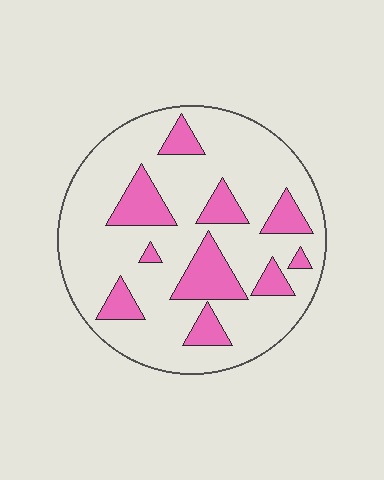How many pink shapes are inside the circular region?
10.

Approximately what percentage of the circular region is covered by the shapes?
Approximately 20%.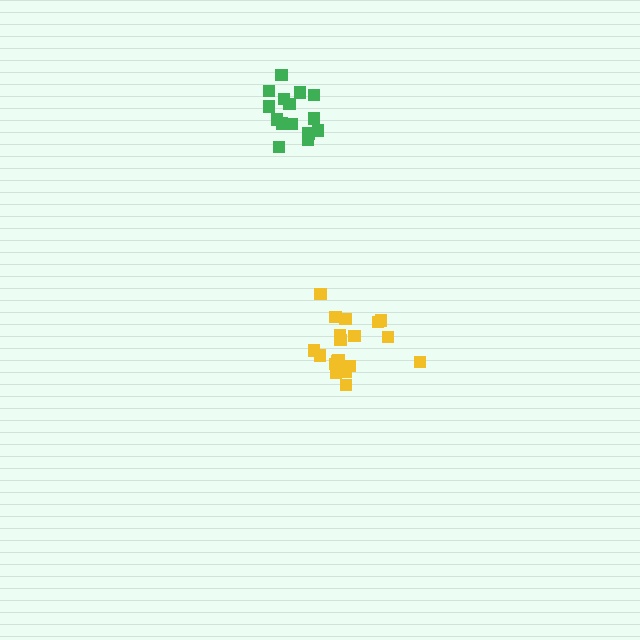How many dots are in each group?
Group 1: 20 dots, Group 2: 15 dots (35 total).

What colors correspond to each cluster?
The clusters are colored: yellow, green.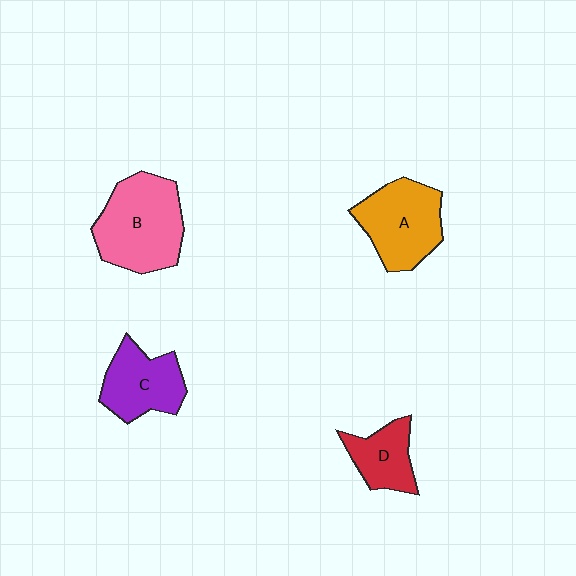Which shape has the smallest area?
Shape D (red).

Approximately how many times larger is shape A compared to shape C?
Approximately 1.2 times.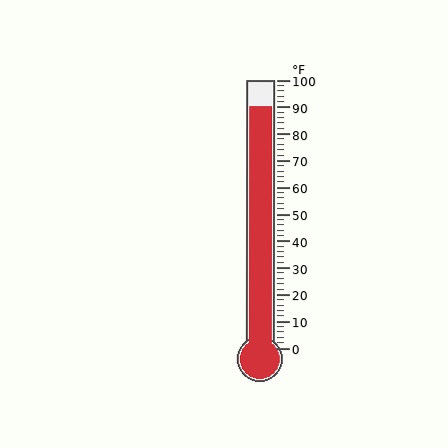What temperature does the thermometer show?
The thermometer shows approximately 90°F.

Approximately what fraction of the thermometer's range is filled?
The thermometer is filled to approximately 90% of its range.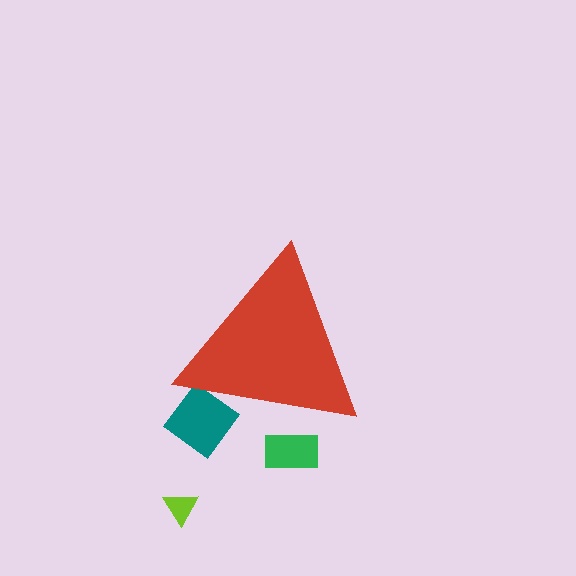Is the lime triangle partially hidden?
No, the lime triangle is fully visible.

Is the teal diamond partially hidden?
Yes, the teal diamond is partially hidden behind the red triangle.